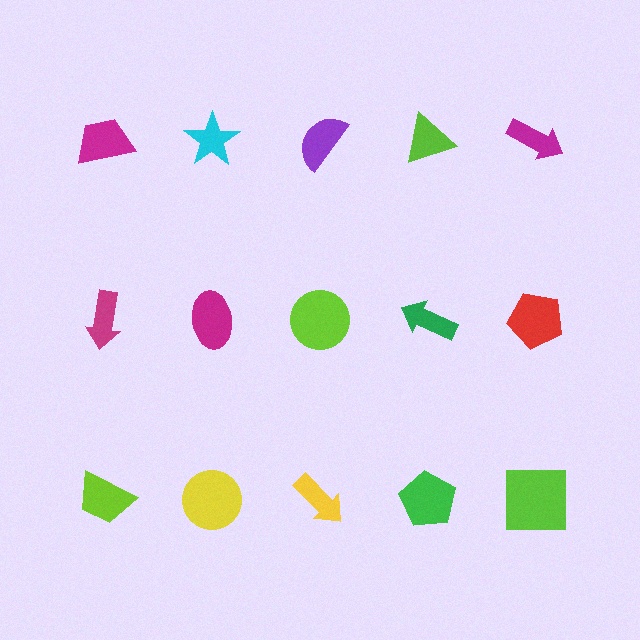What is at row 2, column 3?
A lime circle.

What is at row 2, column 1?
A magenta arrow.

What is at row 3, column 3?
A yellow arrow.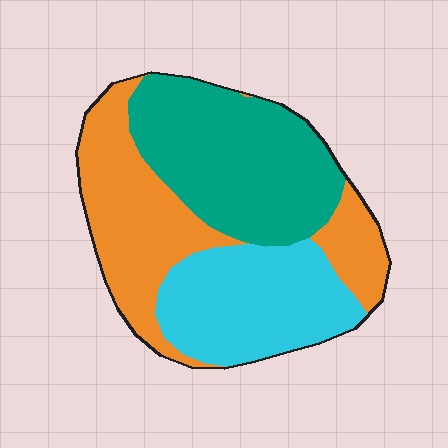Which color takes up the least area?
Cyan, at roughly 30%.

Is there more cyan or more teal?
Teal.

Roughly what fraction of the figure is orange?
Orange covers around 35% of the figure.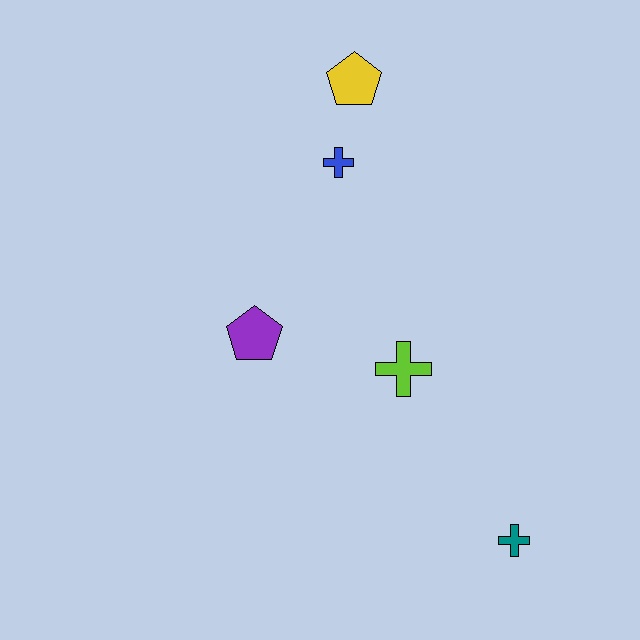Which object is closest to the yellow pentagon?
The blue cross is closest to the yellow pentagon.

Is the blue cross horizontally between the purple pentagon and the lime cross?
Yes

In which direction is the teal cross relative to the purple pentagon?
The teal cross is to the right of the purple pentagon.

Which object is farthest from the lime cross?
The yellow pentagon is farthest from the lime cross.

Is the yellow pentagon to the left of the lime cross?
Yes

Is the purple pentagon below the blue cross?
Yes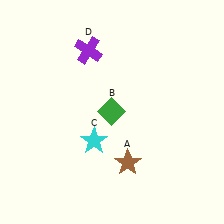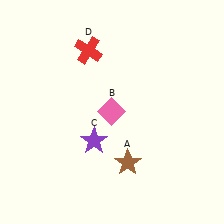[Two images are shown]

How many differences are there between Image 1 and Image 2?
There are 3 differences between the two images.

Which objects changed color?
B changed from green to pink. C changed from cyan to purple. D changed from purple to red.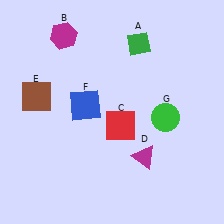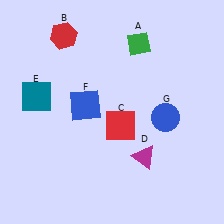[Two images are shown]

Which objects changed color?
B changed from magenta to red. E changed from brown to teal. G changed from green to blue.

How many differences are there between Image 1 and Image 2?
There are 3 differences between the two images.